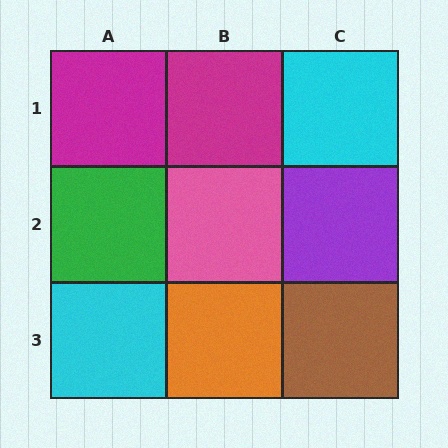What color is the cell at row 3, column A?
Cyan.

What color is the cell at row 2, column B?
Pink.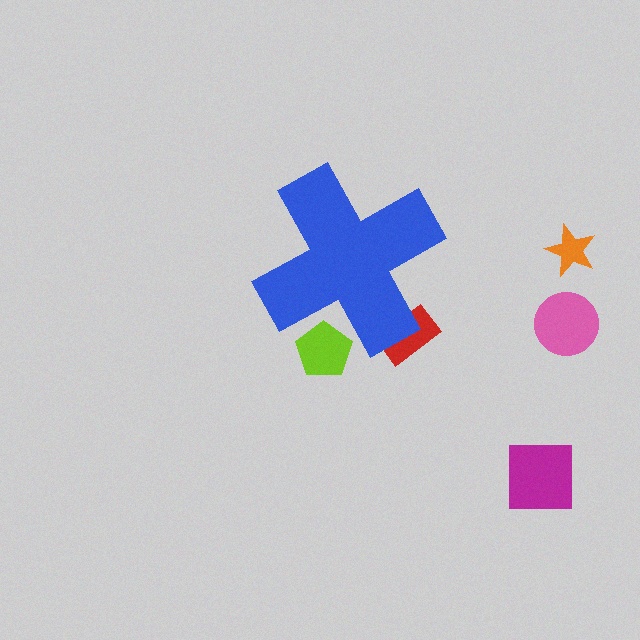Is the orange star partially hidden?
No, the orange star is fully visible.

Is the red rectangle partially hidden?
Yes, the red rectangle is partially hidden behind the blue cross.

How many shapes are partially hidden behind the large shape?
2 shapes are partially hidden.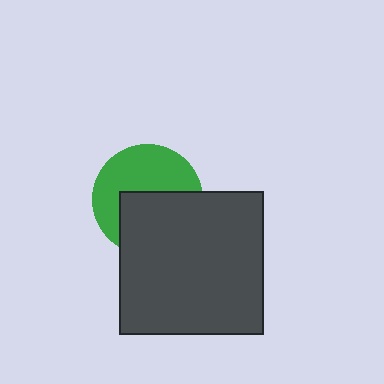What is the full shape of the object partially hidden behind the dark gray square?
The partially hidden object is a green circle.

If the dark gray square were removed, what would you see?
You would see the complete green circle.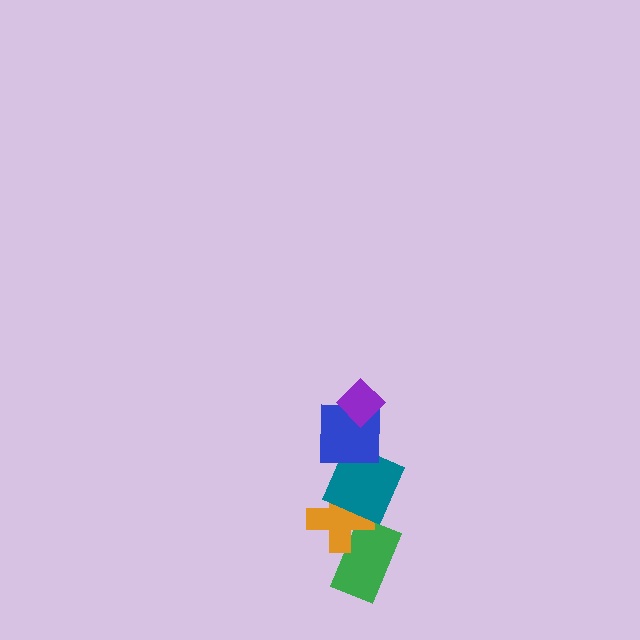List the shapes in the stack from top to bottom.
From top to bottom: the purple diamond, the blue square, the teal square, the orange cross, the green rectangle.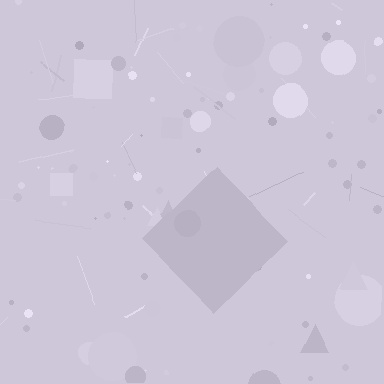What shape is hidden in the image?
A diamond is hidden in the image.